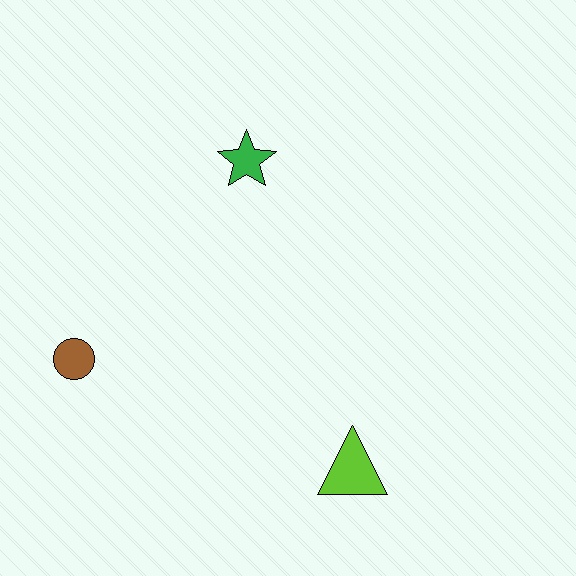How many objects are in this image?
There are 3 objects.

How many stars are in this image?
There is 1 star.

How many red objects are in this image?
There are no red objects.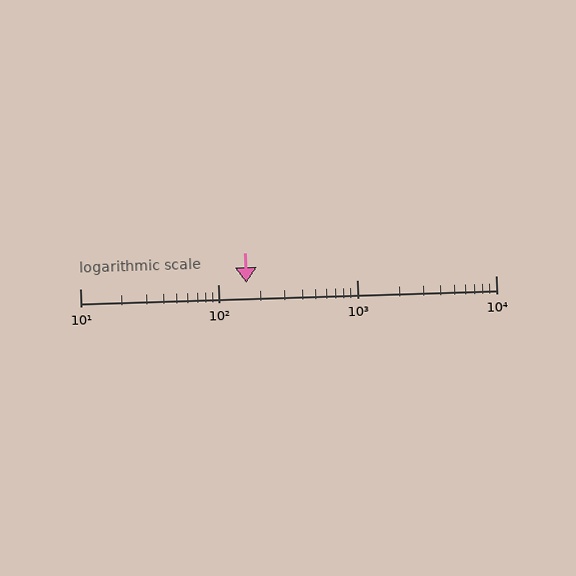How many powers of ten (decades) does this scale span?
The scale spans 3 decades, from 10 to 10000.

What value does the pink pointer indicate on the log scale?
The pointer indicates approximately 160.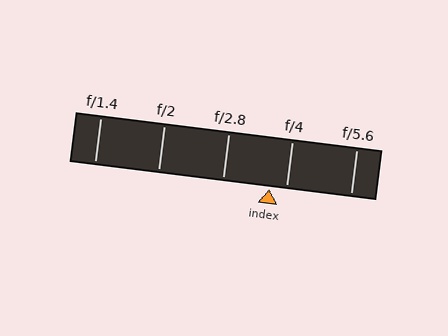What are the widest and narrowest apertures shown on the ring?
The widest aperture shown is f/1.4 and the narrowest is f/5.6.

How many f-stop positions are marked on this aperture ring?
There are 5 f-stop positions marked.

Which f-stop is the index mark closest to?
The index mark is closest to f/4.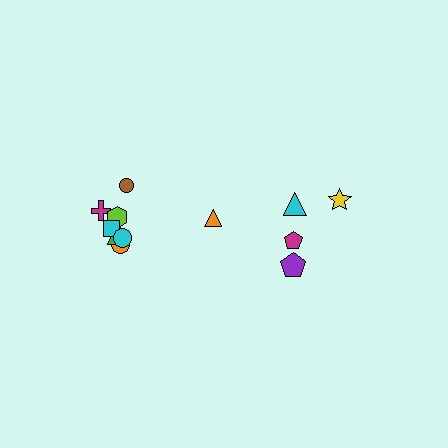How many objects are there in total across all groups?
There are 12 objects.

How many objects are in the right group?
There are 4 objects.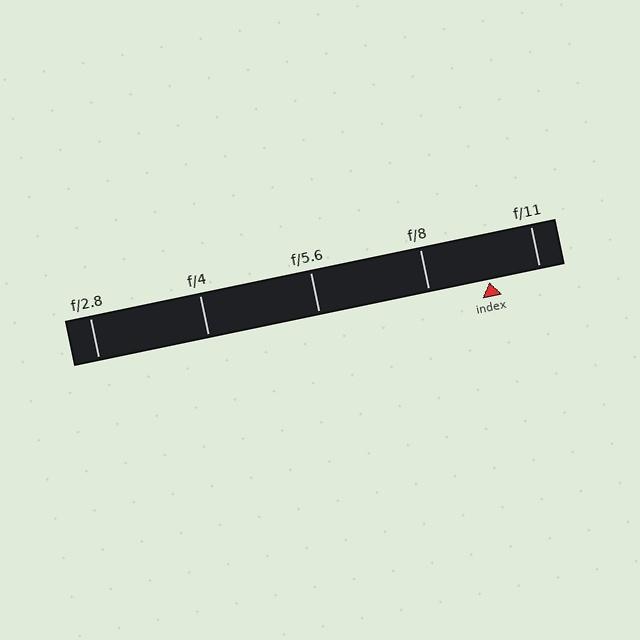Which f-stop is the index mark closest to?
The index mark is closest to f/11.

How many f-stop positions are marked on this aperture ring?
There are 5 f-stop positions marked.